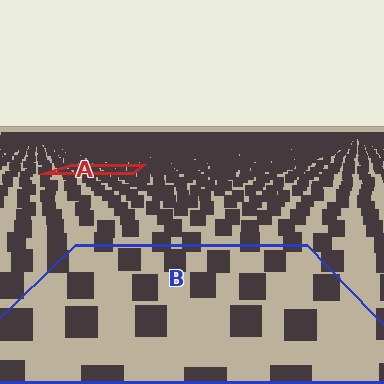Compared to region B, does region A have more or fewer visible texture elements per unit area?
Region A has more texture elements per unit area — they are packed more densely because it is farther away.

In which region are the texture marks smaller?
The texture marks are smaller in region A, because it is farther away.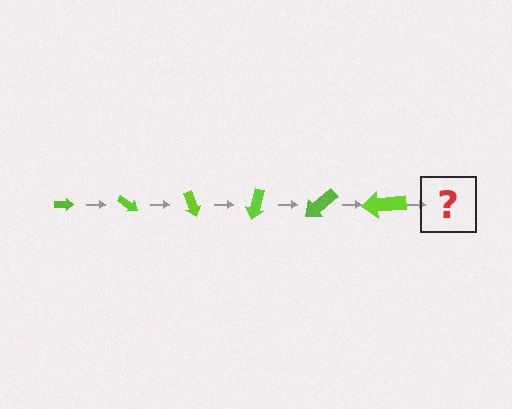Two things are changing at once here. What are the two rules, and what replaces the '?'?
The two rules are that the arrow grows larger each step and it rotates 35 degrees each step. The '?' should be an arrow, larger than the previous one and rotated 210 degrees from the start.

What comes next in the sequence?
The next element should be an arrow, larger than the previous one and rotated 210 degrees from the start.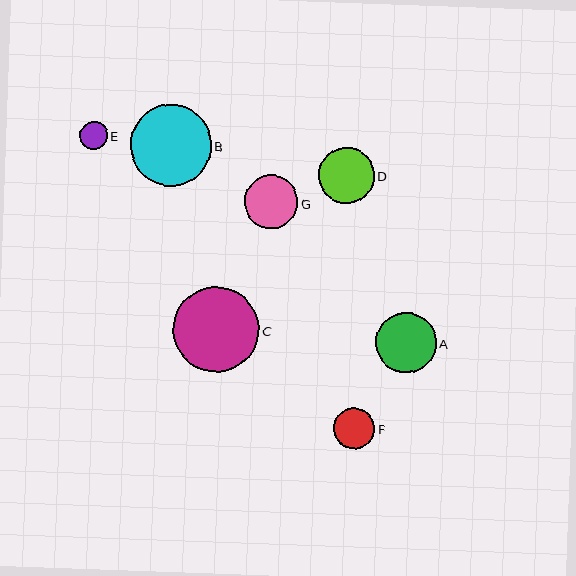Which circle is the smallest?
Circle E is the smallest with a size of approximately 28 pixels.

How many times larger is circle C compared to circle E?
Circle C is approximately 3.1 times the size of circle E.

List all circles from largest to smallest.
From largest to smallest: C, B, A, D, G, F, E.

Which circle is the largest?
Circle C is the largest with a size of approximately 86 pixels.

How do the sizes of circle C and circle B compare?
Circle C and circle B are approximately the same size.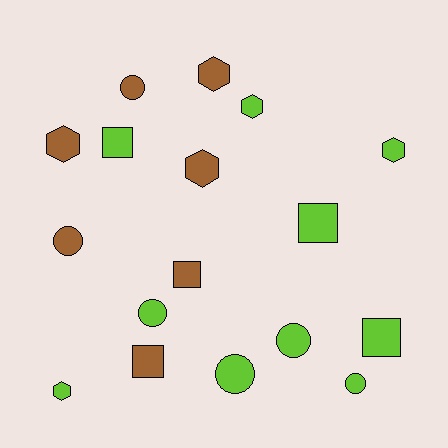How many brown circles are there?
There are 2 brown circles.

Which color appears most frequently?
Lime, with 10 objects.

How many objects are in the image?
There are 17 objects.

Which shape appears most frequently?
Circle, with 6 objects.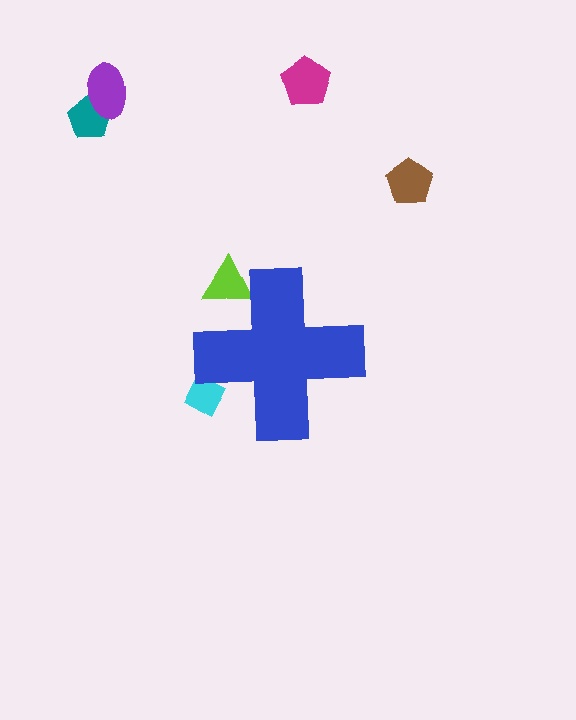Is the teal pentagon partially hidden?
No, the teal pentagon is fully visible.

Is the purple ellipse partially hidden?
No, the purple ellipse is fully visible.